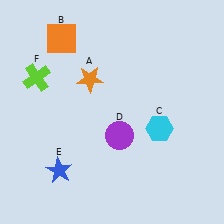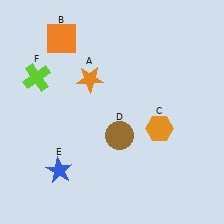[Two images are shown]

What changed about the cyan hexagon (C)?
In Image 1, C is cyan. In Image 2, it changed to orange.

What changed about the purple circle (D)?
In Image 1, D is purple. In Image 2, it changed to brown.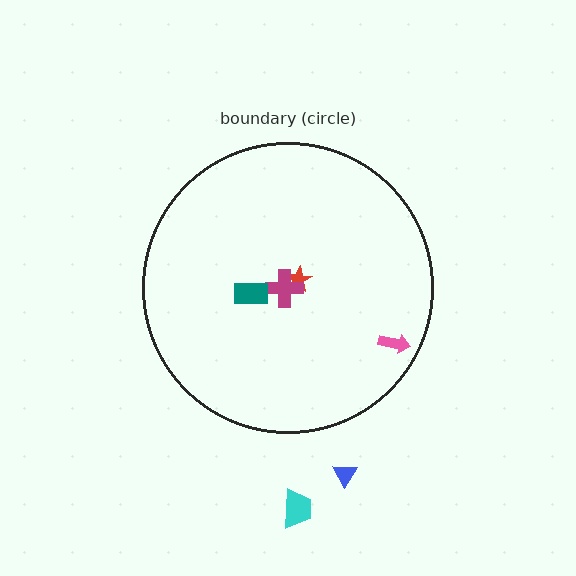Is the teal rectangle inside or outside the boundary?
Inside.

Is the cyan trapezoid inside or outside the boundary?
Outside.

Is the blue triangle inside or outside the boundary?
Outside.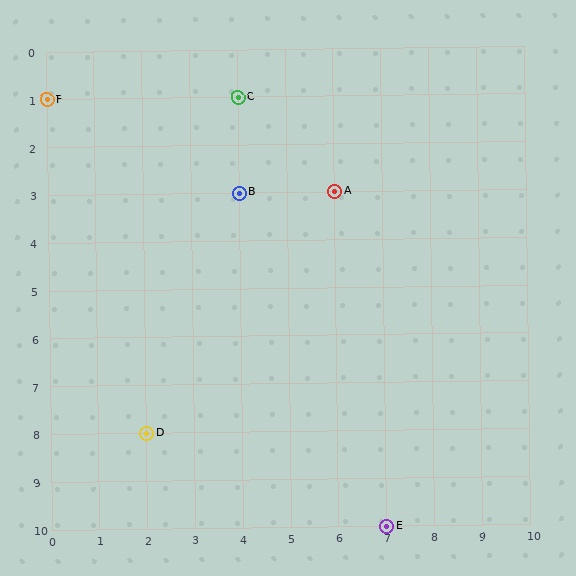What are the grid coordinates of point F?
Point F is at grid coordinates (0, 1).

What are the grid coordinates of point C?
Point C is at grid coordinates (4, 1).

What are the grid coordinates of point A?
Point A is at grid coordinates (6, 3).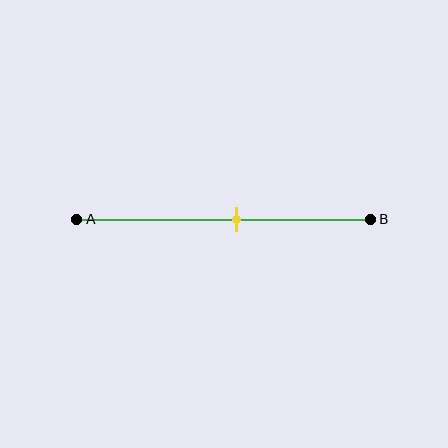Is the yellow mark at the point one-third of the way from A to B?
No, the mark is at about 55% from A, not at the 33% one-third point.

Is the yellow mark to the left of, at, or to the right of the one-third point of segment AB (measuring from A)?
The yellow mark is to the right of the one-third point of segment AB.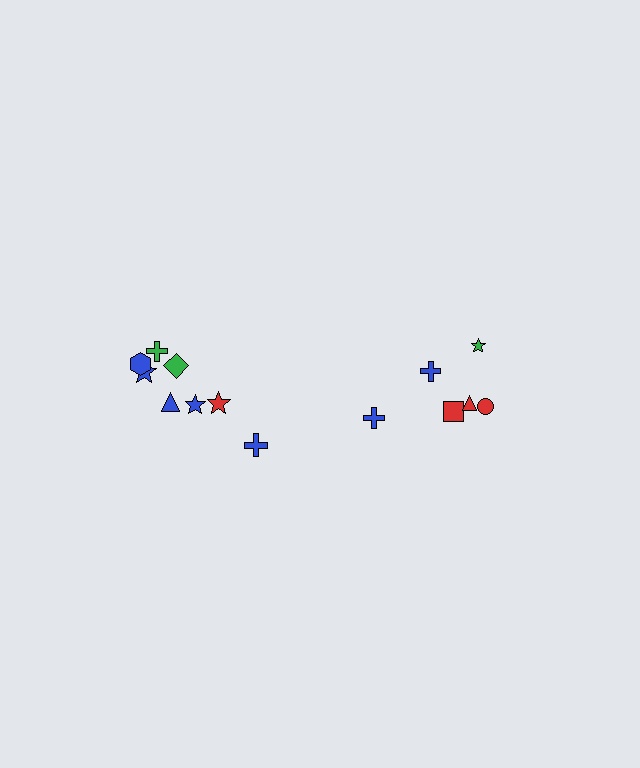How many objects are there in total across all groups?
There are 14 objects.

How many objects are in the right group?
There are 6 objects.